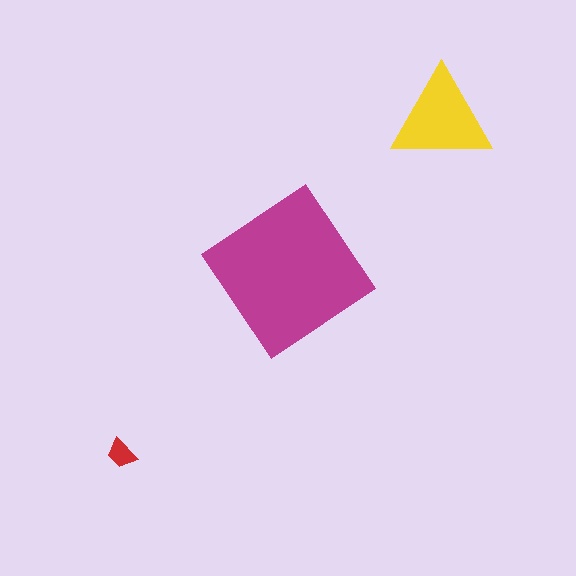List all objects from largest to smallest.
The magenta diamond, the yellow triangle, the red trapezoid.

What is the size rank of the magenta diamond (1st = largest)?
1st.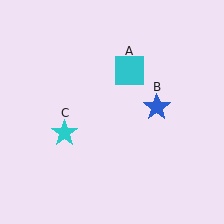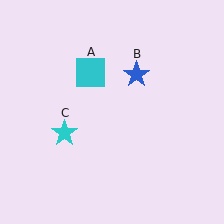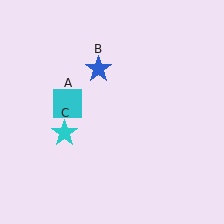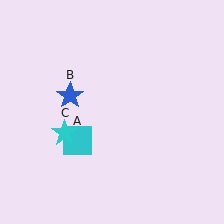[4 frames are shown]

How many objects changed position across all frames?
2 objects changed position: cyan square (object A), blue star (object B).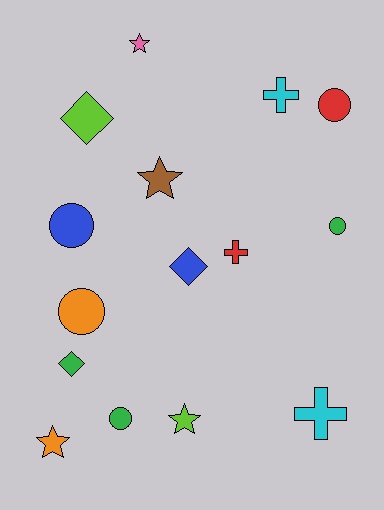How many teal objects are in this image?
There are no teal objects.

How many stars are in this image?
There are 4 stars.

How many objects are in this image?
There are 15 objects.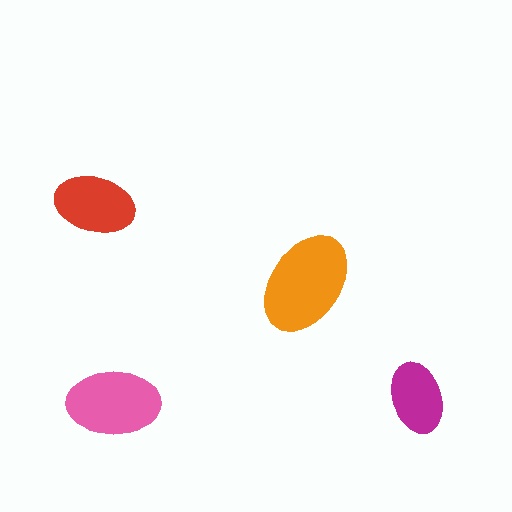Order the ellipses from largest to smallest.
the orange one, the pink one, the red one, the magenta one.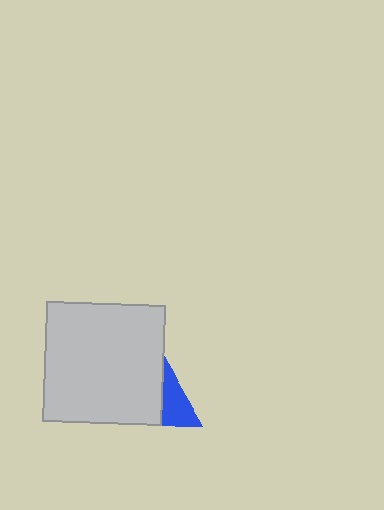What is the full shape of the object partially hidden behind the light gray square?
The partially hidden object is a blue triangle.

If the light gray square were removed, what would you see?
You would see the complete blue triangle.